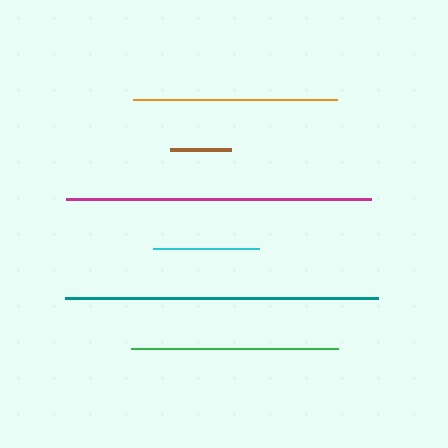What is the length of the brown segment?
The brown segment is approximately 61 pixels long.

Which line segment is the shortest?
The brown line is the shortest at approximately 61 pixels.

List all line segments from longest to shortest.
From longest to shortest: teal, magenta, green, orange, cyan, brown.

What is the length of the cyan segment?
The cyan segment is approximately 106 pixels long.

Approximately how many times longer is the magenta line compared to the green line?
The magenta line is approximately 1.5 times the length of the green line.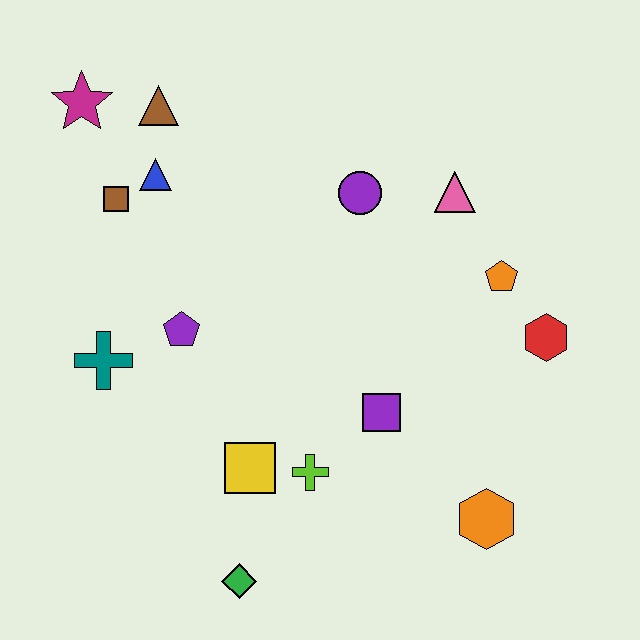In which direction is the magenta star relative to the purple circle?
The magenta star is to the left of the purple circle.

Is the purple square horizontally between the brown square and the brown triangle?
No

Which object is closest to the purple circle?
The pink triangle is closest to the purple circle.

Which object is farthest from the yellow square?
The magenta star is farthest from the yellow square.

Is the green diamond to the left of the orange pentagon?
Yes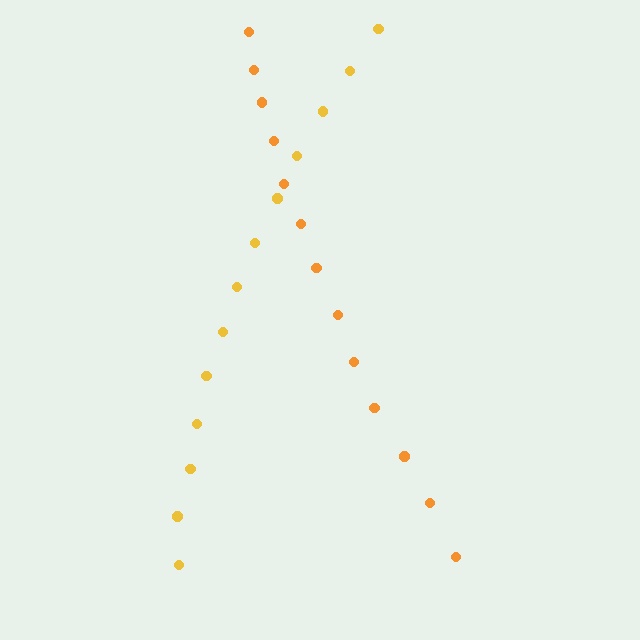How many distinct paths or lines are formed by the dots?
There are 2 distinct paths.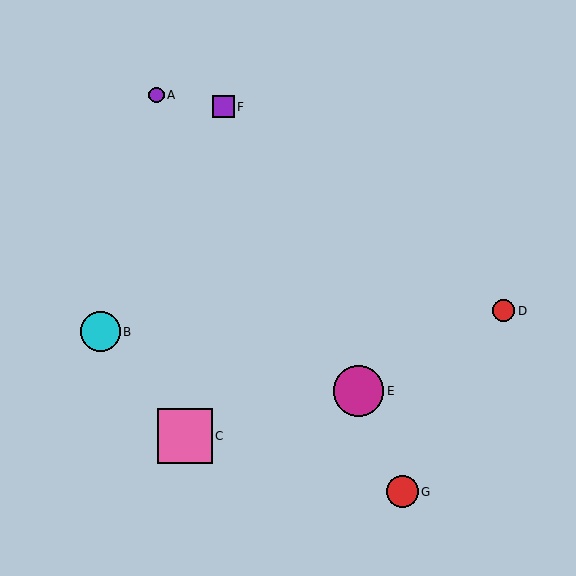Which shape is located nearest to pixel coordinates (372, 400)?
The magenta circle (labeled E) at (358, 391) is nearest to that location.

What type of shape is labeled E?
Shape E is a magenta circle.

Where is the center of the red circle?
The center of the red circle is at (402, 492).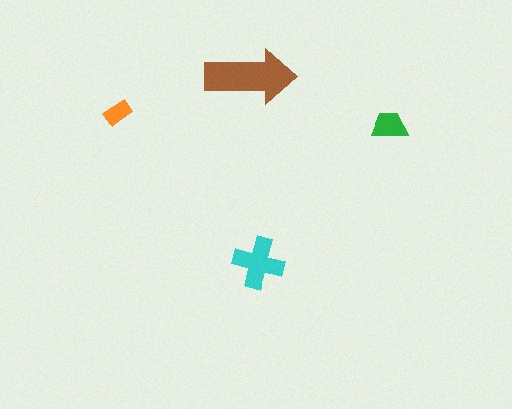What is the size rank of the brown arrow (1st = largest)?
1st.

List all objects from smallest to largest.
The orange rectangle, the green trapezoid, the cyan cross, the brown arrow.